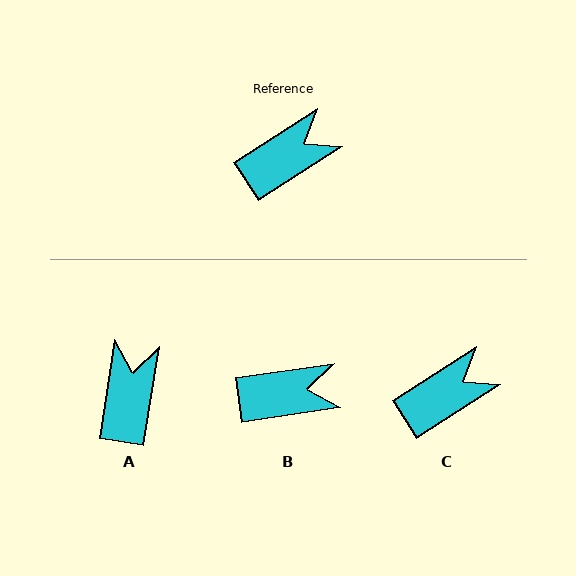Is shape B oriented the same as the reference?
No, it is off by about 25 degrees.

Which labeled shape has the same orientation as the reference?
C.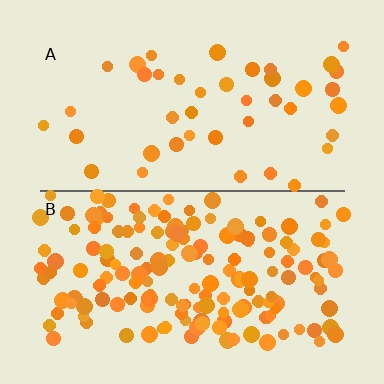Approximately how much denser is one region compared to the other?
Approximately 3.8× — region B over region A.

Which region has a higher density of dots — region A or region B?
B (the bottom).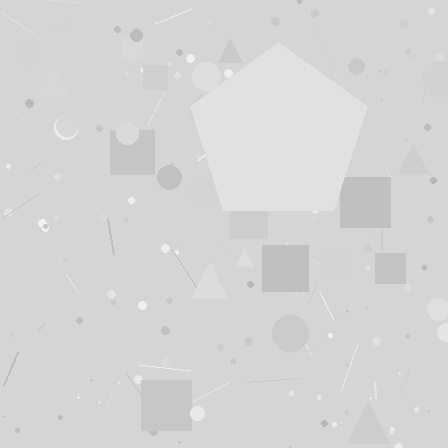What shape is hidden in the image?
A pentagon is hidden in the image.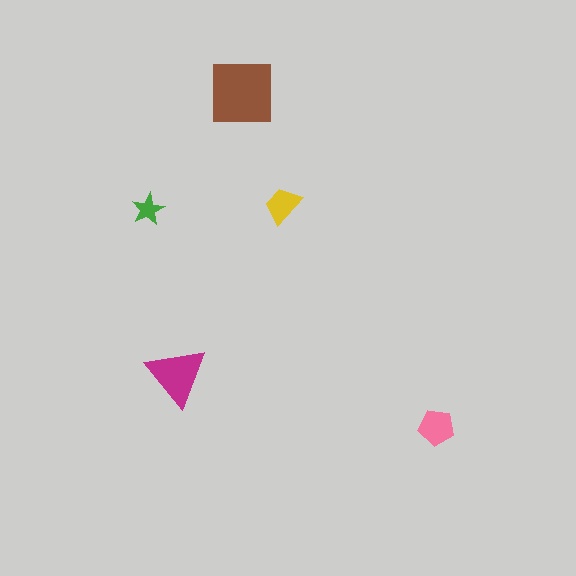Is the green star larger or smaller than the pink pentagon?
Smaller.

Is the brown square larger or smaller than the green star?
Larger.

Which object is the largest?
The brown square.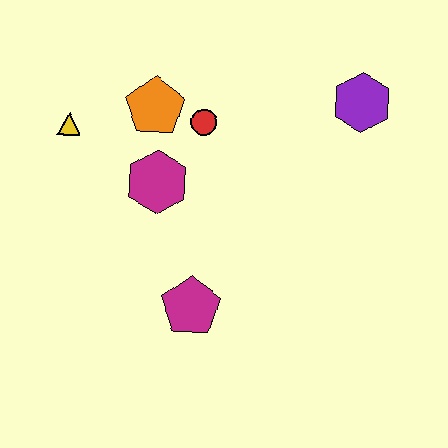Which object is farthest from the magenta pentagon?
The purple hexagon is farthest from the magenta pentagon.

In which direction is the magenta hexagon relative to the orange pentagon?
The magenta hexagon is below the orange pentagon.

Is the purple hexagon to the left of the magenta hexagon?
No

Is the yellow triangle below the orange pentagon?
Yes